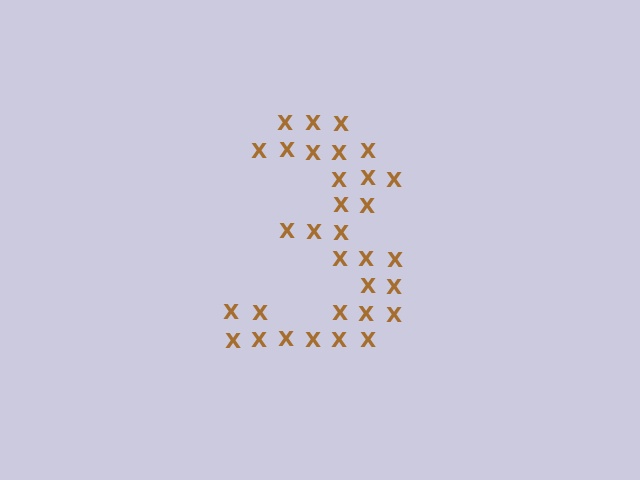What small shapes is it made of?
It is made of small letter X's.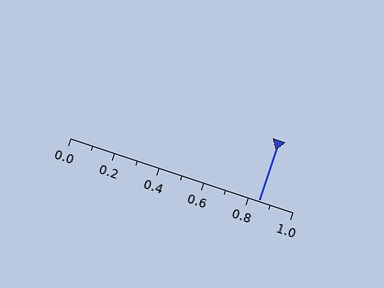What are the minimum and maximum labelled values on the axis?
The axis runs from 0.0 to 1.0.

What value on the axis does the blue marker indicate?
The marker indicates approximately 0.85.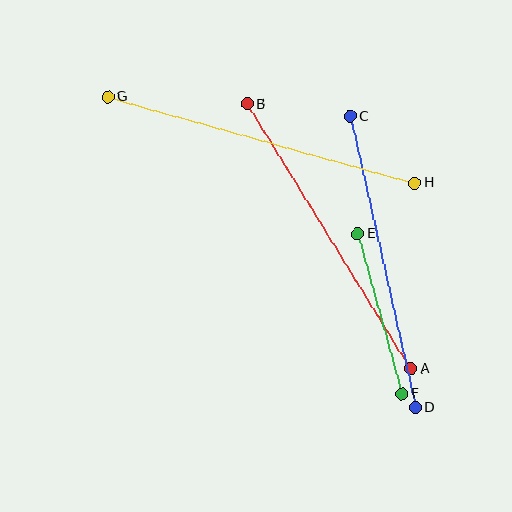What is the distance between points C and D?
The distance is approximately 298 pixels.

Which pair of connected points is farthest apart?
Points G and H are farthest apart.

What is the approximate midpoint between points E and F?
The midpoint is at approximately (380, 314) pixels.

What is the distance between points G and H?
The distance is approximately 319 pixels.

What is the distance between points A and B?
The distance is approximately 312 pixels.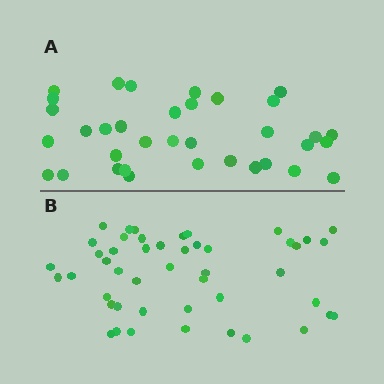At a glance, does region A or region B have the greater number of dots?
Region B (the bottom region) has more dots.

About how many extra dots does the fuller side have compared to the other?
Region B has roughly 12 or so more dots than region A.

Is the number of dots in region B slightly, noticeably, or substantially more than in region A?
Region B has noticeably more, but not dramatically so. The ratio is roughly 1.3 to 1.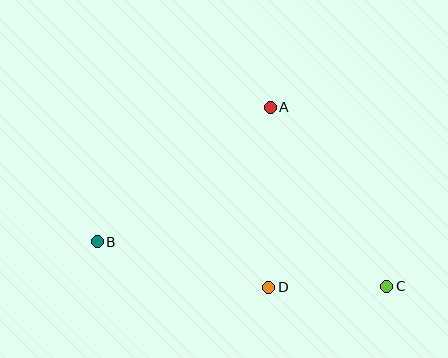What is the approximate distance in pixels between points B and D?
The distance between B and D is approximately 178 pixels.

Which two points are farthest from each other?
Points B and C are farthest from each other.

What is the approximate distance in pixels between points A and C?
The distance between A and C is approximately 214 pixels.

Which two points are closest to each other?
Points C and D are closest to each other.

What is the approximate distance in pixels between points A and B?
The distance between A and B is approximately 219 pixels.